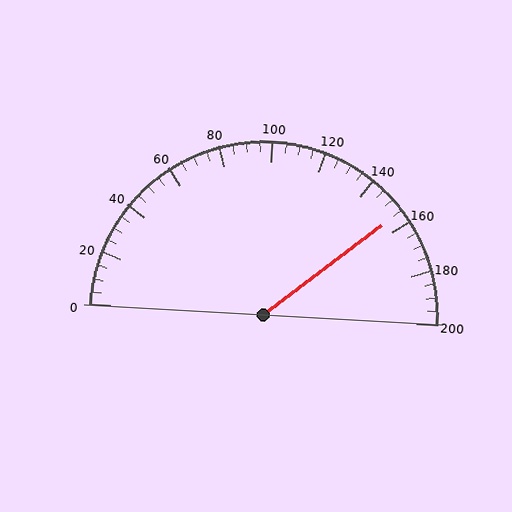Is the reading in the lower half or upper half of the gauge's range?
The reading is in the upper half of the range (0 to 200).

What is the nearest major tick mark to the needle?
The nearest major tick mark is 160.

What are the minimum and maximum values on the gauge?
The gauge ranges from 0 to 200.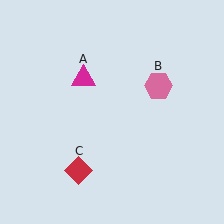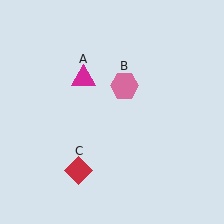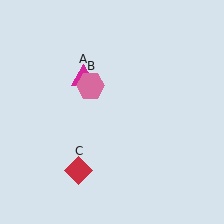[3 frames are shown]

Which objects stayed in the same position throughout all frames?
Magenta triangle (object A) and red diamond (object C) remained stationary.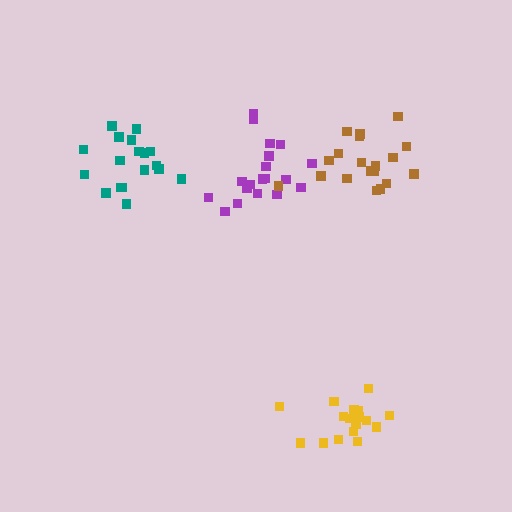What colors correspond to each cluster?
The clusters are colored: purple, yellow, teal, brown.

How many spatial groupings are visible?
There are 4 spatial groupings.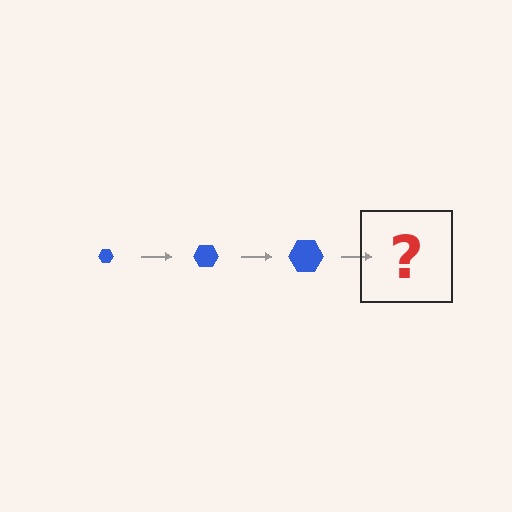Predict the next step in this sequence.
The next step is a blue hexagon, larger than the previous one.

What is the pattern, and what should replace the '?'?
The pattern is that the hexagon gets progressively larger each step. The '?' should be a blue hexagon, larger than the previous one.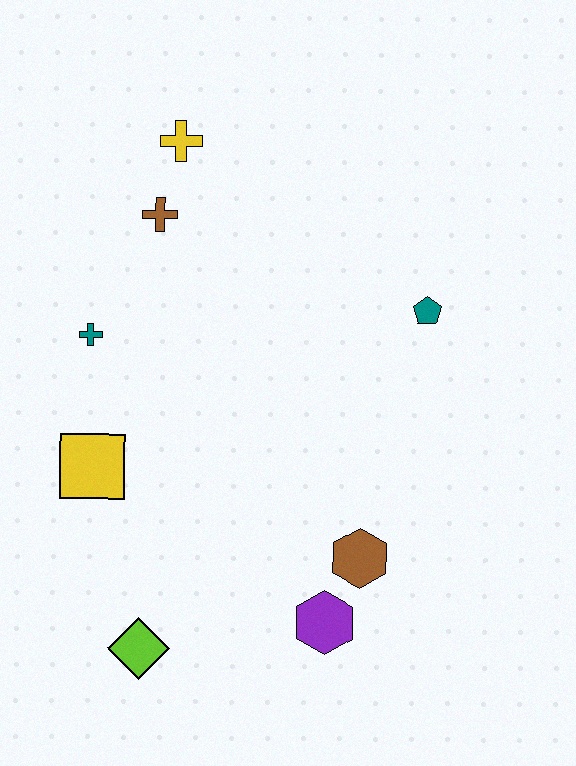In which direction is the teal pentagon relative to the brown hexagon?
The teal pentagon is above the brown hexagon.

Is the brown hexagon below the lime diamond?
No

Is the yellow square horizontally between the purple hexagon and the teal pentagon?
No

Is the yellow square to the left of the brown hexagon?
Yes